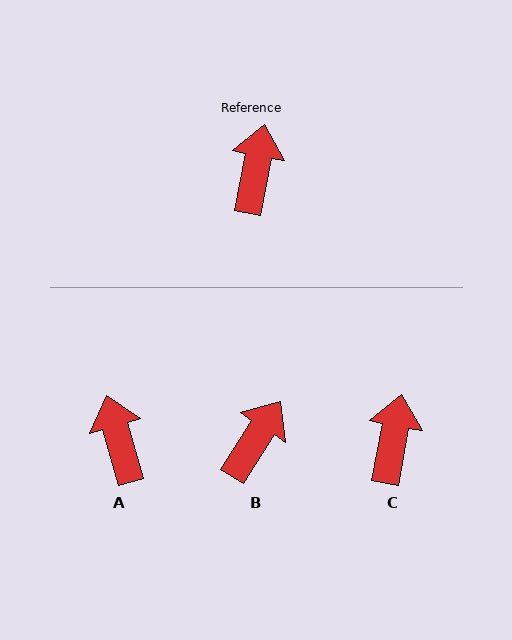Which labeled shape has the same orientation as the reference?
C.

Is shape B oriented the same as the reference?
No, it is off by about 22 degrees.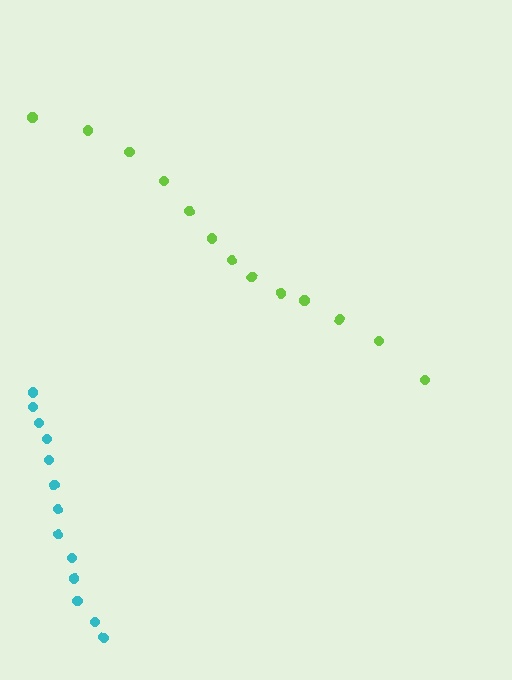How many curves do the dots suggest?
There are 2 distinct paths.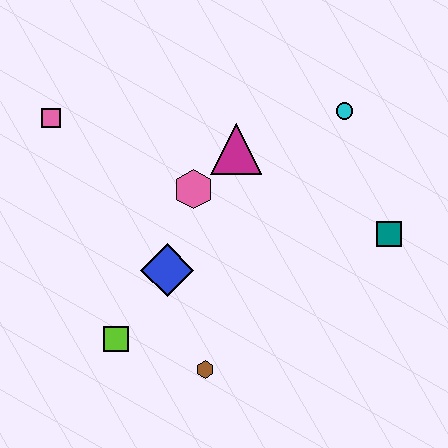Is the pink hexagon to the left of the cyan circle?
Yes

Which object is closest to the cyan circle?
The magenta triangle is closest to the cyan circle.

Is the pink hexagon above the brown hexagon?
Yes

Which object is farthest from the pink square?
The teal square is farthest from the pink square.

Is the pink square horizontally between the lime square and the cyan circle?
No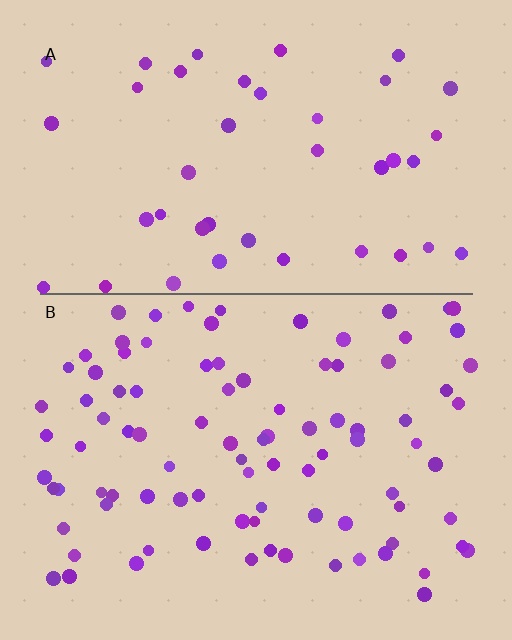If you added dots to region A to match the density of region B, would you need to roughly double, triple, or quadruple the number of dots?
Approximately double.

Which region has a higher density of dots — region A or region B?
B (the bottom).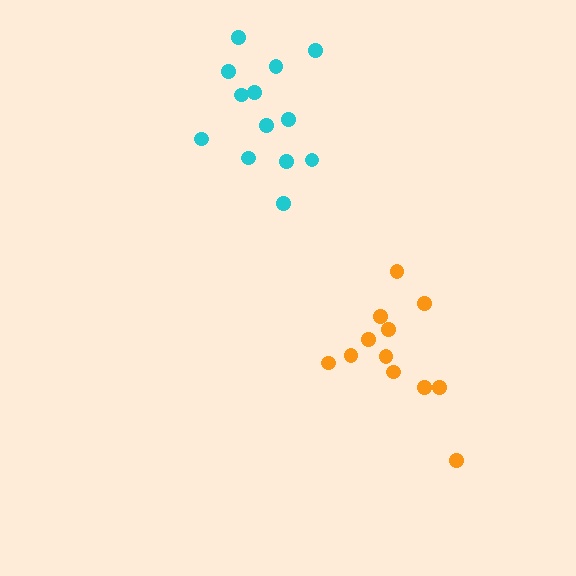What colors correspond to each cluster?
The clusters are colored: cyan, orange.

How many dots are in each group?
Group 1: 13 dots, Group 2: 12 dots (25 total).